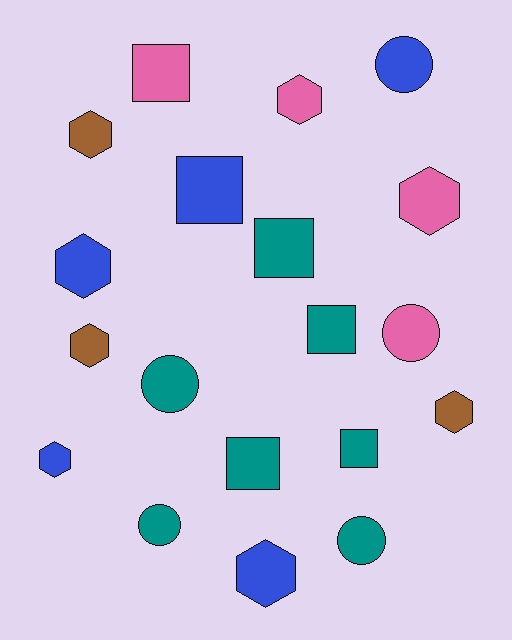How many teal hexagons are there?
There are no teal hexagons.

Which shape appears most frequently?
Hexagon, with 8 objects.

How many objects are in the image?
There are 19 objects.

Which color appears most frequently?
Teal, with 7 objects.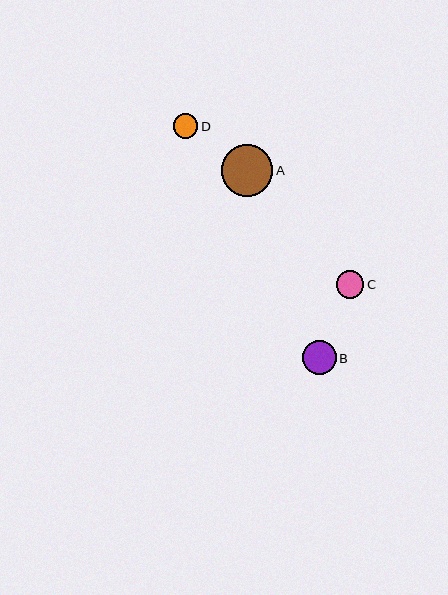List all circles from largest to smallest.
From largest to smallest: A, B, C, D.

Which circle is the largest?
Circle A is the largest with a size of approximately 52 pixels.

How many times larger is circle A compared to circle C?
Circle A is approximately 1.9 times the size of circle C.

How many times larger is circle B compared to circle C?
Circle B is approximately 1.2 times the size of circle C.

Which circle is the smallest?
Circle D is the smallest with a size of approximately 25 pixels.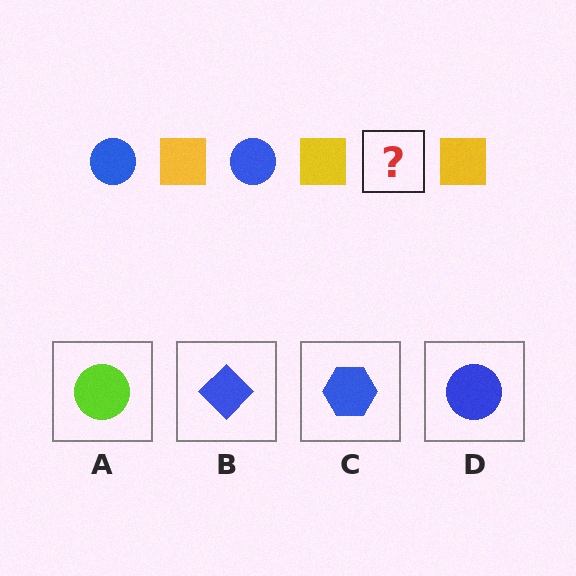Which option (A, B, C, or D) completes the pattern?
D.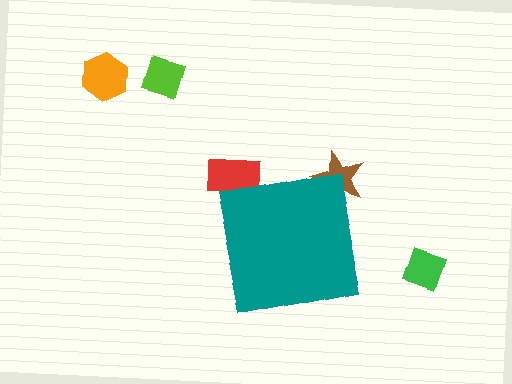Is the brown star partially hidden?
Yes, the brown star is partially hidden behind the teal square.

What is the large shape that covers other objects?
A teal square.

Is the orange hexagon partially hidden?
No, the orange hexagon is fully visible.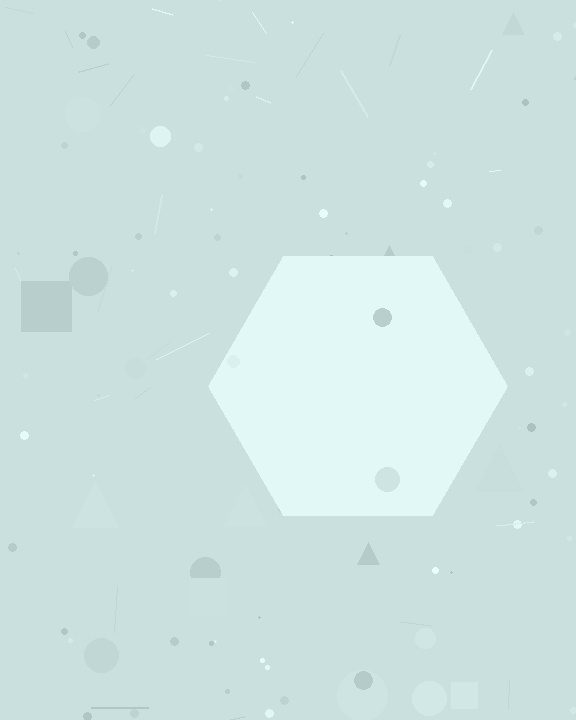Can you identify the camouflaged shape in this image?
The camouflaged shape is a hexagon.